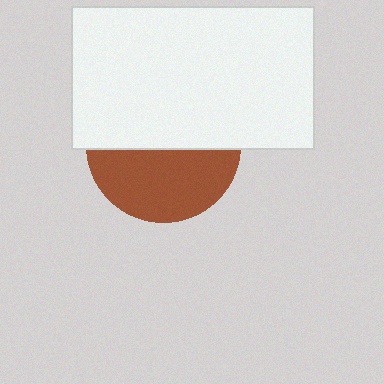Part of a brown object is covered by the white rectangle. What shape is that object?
It is a circle.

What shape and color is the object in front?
The object in front is a white rectangle.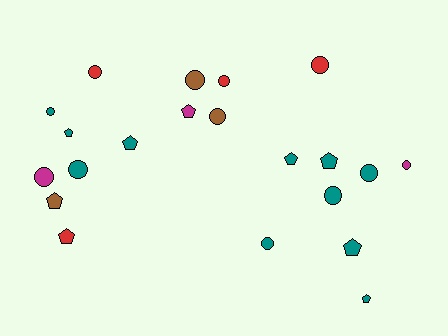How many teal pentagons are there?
There are 6 teal pentagons.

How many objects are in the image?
There are 21 objects.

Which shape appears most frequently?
Circle, with 12 objects.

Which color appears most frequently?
Teal, with 11 objects.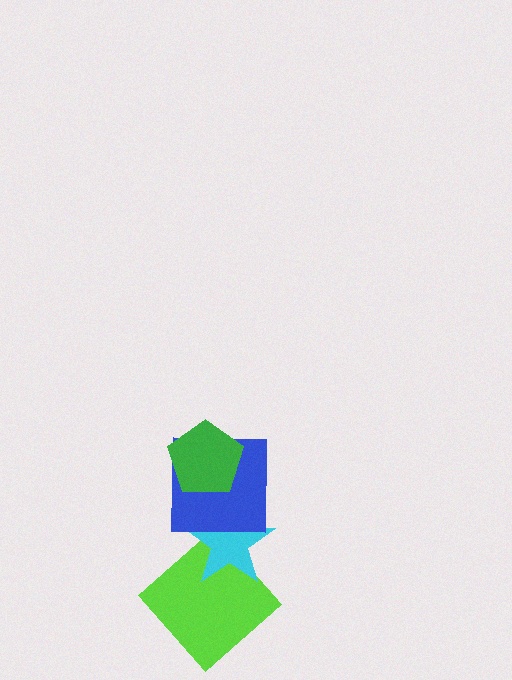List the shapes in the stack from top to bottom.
From top to bottom: the green pentagon, the blue square, the cyan star, the lime diamond.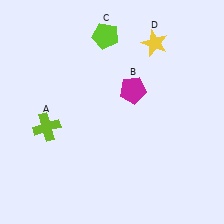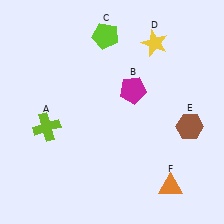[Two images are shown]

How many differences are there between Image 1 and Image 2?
There are 2 differences between the two images.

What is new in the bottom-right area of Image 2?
A brown hexagon (E) was added in the bottom-right area of Image 2.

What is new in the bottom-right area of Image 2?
An orange triangle (F) was added in the bottom-right area of Image 2.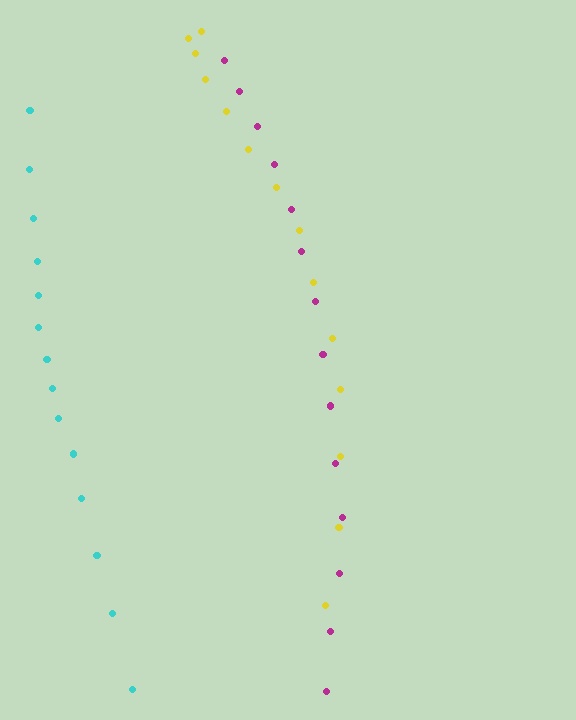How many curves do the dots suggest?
There are 3 distinct paths.